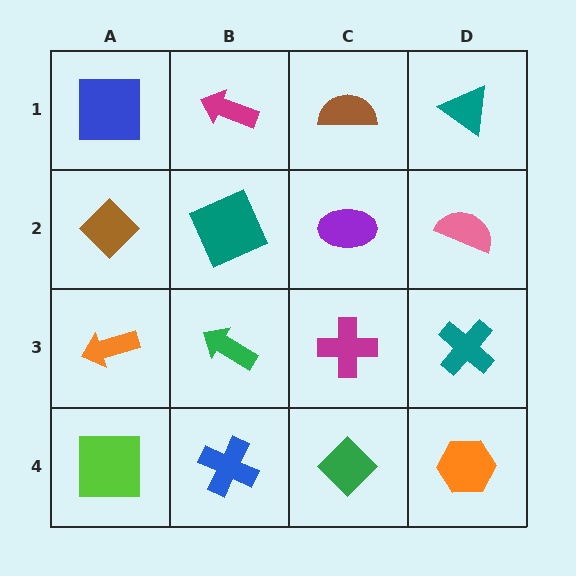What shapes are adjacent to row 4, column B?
A green arrow (row 3, column B), a lime square (row 4, column A), a green diamond (row 4, column C).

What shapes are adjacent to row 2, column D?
A teal triangle (row 1, column D), a teal cross (row 3, column D), a purple ellipse (row 2, column C).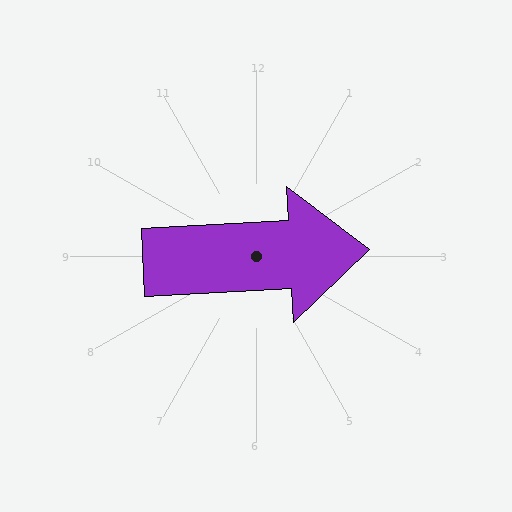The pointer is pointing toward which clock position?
Roughly 3 o'clock.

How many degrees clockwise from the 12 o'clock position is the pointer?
Approximately 87 degrees.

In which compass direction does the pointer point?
East.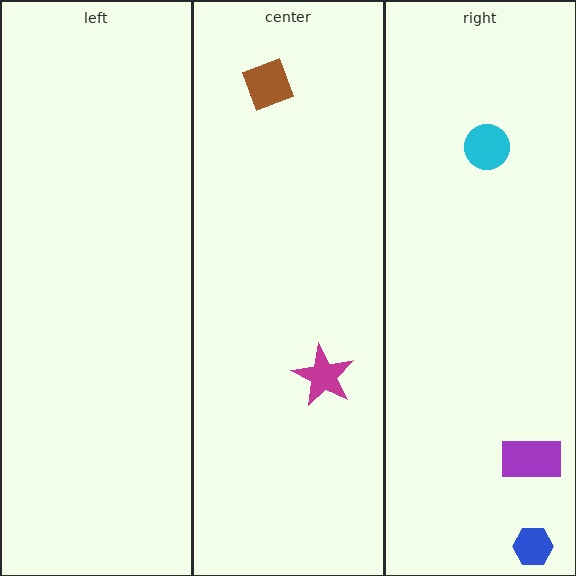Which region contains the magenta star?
The center region.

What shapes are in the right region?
The purple rectangle, the blue hexagon, the cyan circle.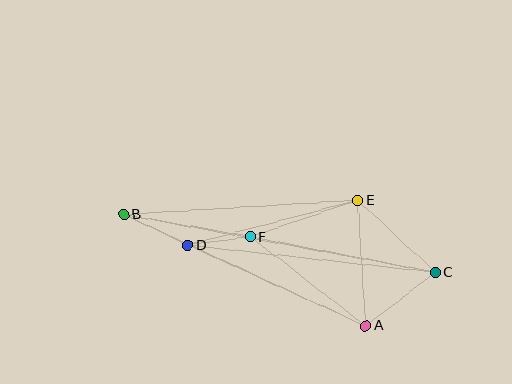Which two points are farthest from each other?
Points B and C are farthest from each other.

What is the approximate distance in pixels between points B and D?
The distance between B and D is approximately 71 pixels.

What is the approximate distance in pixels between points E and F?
The distance between E and F is approximately 114 pixels.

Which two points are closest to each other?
Points D and F are closest to each other.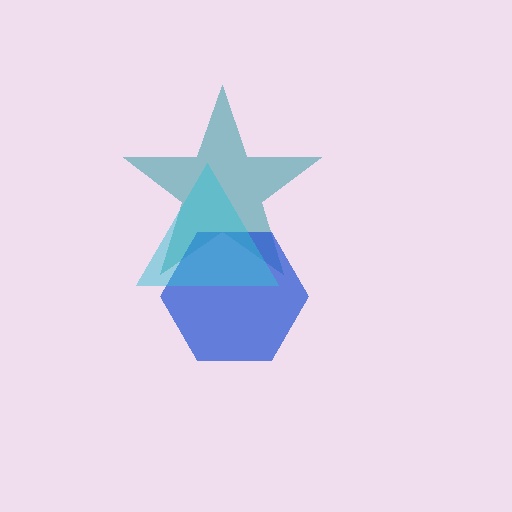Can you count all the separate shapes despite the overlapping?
Yes, there are 3 separate shapes.